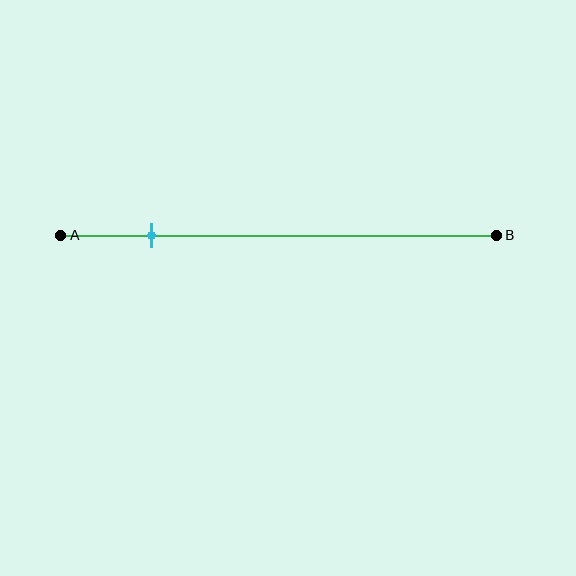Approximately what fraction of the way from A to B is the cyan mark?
The cyan mark is approximately 20% of the way from A to B.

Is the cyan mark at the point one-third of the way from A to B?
No, the mark is at about 20% from A, not at the 33% one-third point.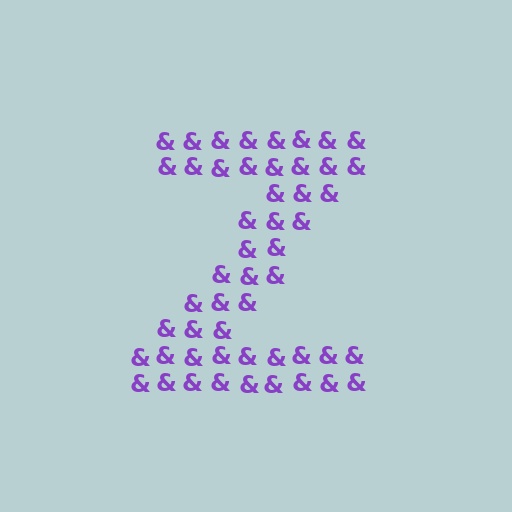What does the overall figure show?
The overall figure shows the letter Z.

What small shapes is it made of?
It is made of small ampersands.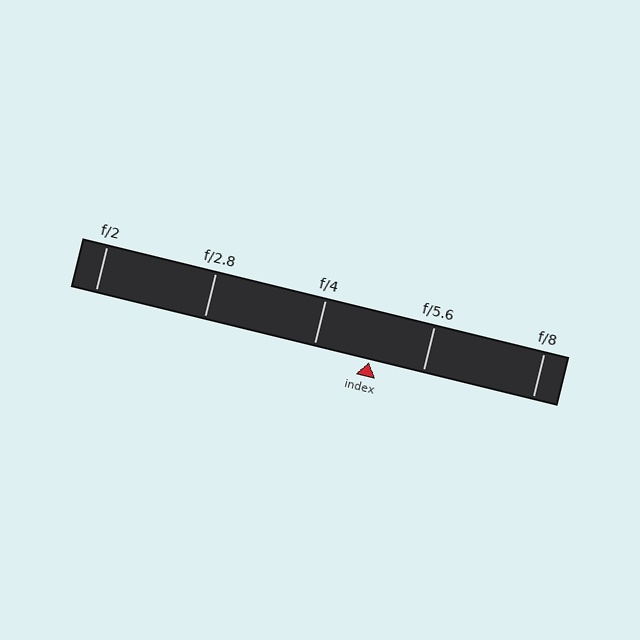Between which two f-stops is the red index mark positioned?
The index mark is between f/4 and f/5.6.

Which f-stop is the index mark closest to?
The index mark is closest to f/5.6.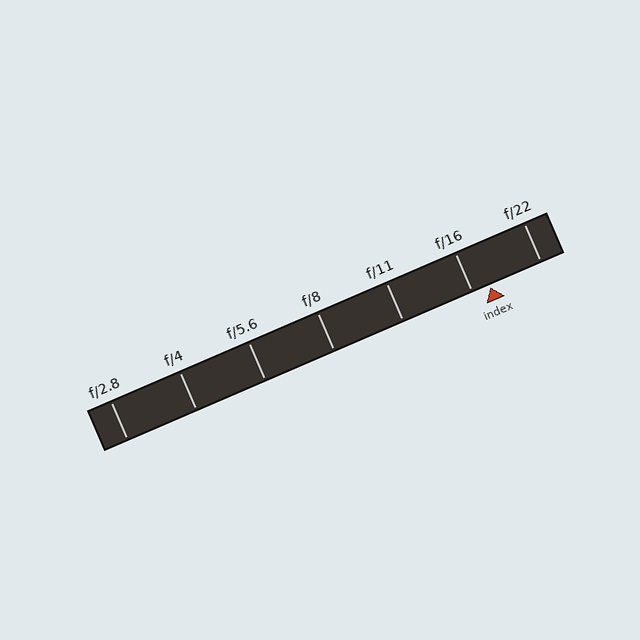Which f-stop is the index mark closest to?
The index mark is closest to f/16.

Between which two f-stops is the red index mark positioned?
The index mark is between f/16 and f/22.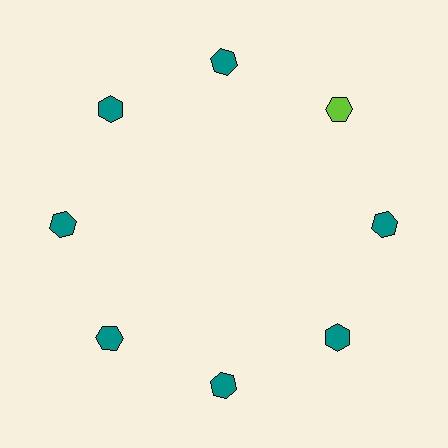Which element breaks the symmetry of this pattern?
The lime hexagon at roughly the 2 o'clock position breaks the symmetry. All other shapes are teal hexagons.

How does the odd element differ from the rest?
It has a different color: lime instead of teal.